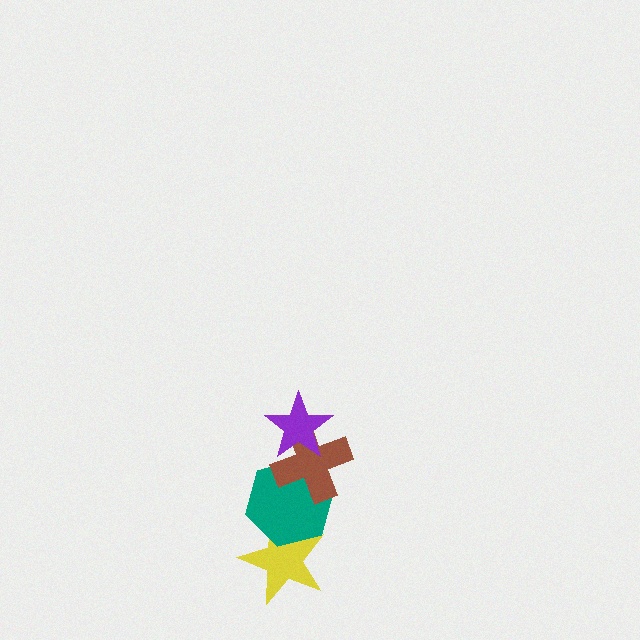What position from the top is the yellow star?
The yellow star is 4th from the top.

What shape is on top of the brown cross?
The purple star is on top of the brown cross.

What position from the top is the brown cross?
The brown cross is 2nd from the top.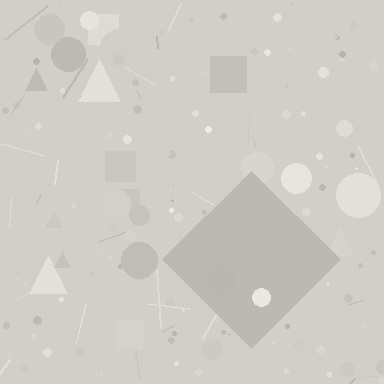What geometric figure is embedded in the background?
A diamond is embedded in the background.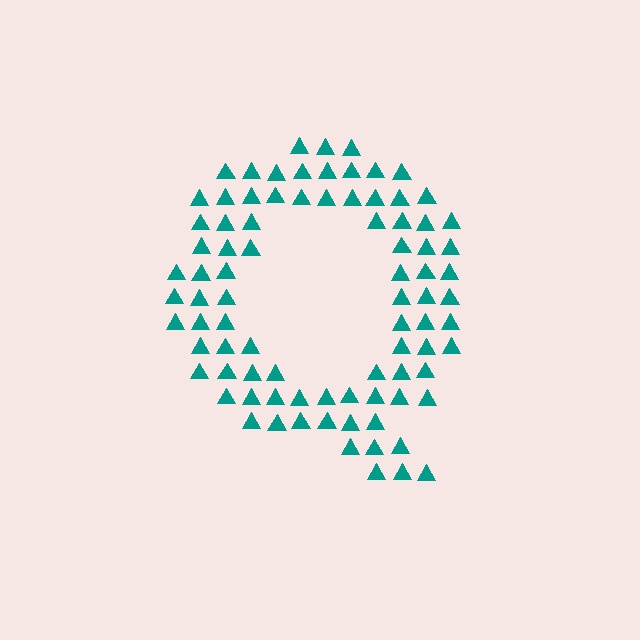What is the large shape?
The large shape is the letter Q.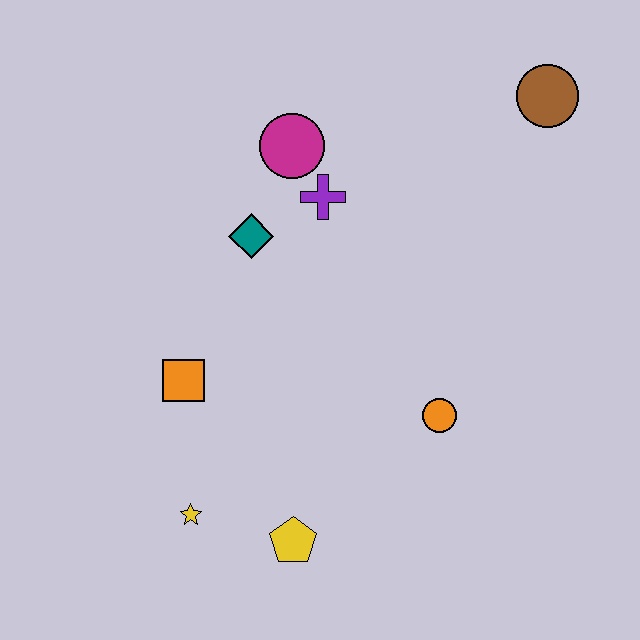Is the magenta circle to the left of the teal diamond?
No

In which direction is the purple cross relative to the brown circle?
The purple cross is to the left of the brown circle.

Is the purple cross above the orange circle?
Yes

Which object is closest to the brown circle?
The purple cross is closest to the brown circle.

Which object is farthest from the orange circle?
The brown circle is farthest from the orange circle.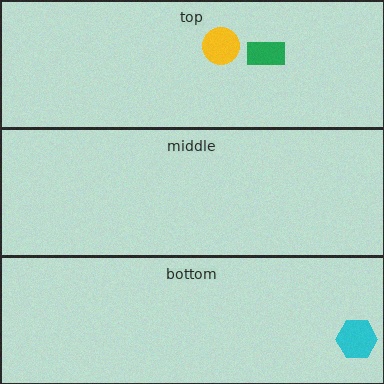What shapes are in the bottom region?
The cyan hexagon.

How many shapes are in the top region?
2.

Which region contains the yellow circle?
The top region.